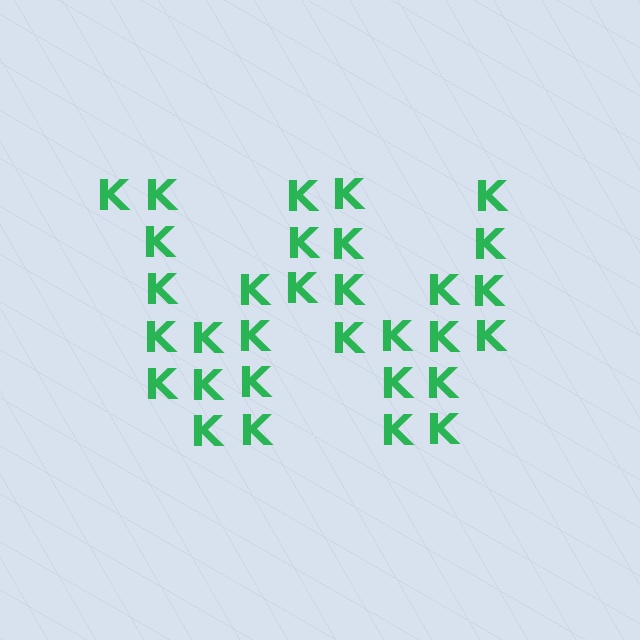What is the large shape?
The large shape is the letter W.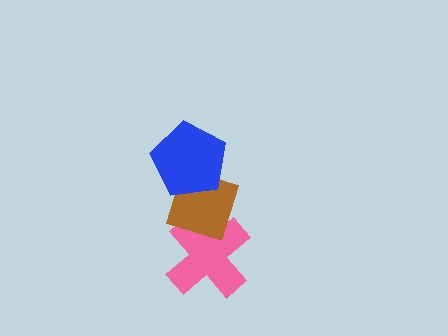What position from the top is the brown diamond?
The brown diamond is 2nd from the top.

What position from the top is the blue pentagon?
The blue pentagon is 1st from the top.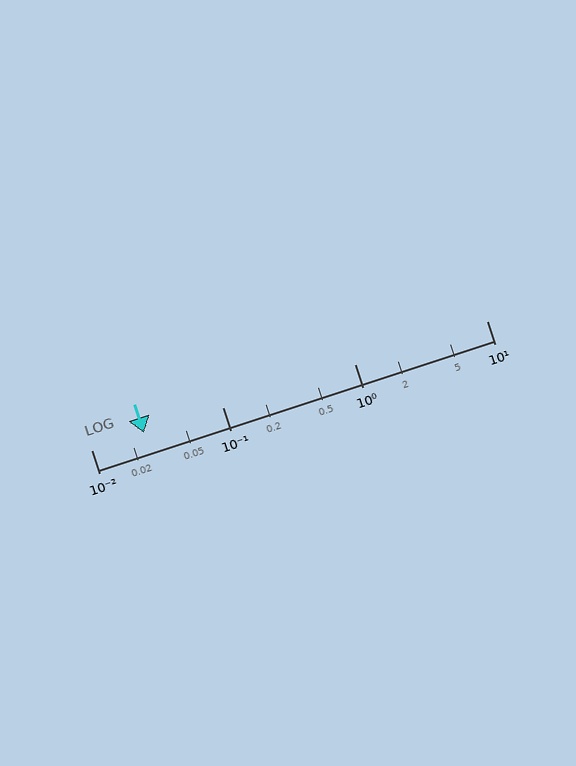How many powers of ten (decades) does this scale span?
The scale spans 3 decades, from 0.01 to 10.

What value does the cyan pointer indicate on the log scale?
The pointer indicates approximately 0.025.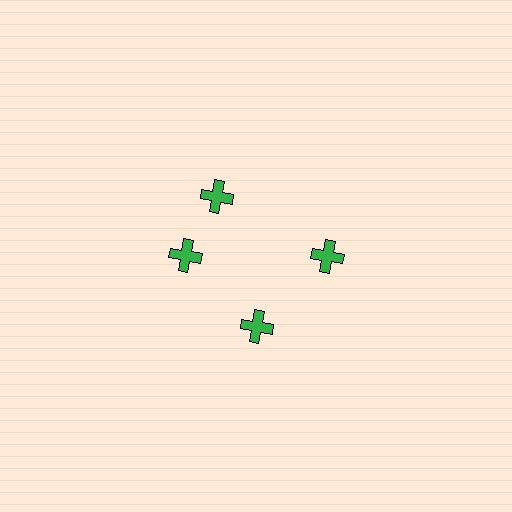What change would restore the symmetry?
The symmetry would be restored by rotating it back into even spacing with its neighbors so that all 4 crosses sit at equal angles and equal distance from the center.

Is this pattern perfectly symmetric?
No. The 4 green crosses are arranged in a ring, but one element near the 12 o'clock position is rotated out of alignment along the ring, breaking the 4-fold rotational symmetry.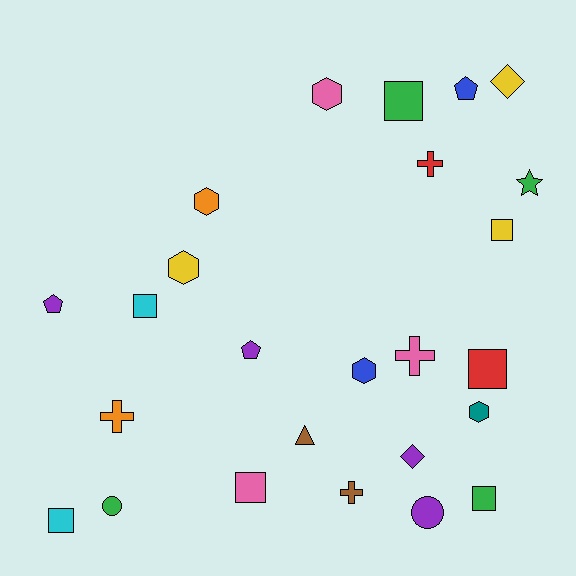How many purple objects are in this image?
There are 4 purple objects.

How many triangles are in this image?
There is 1 triangle.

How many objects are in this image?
There are 25 objects.